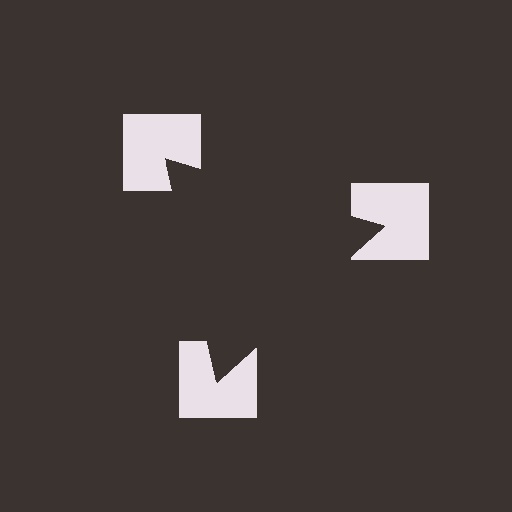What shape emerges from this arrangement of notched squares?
An illusory triangle — its edges are inferred from the aligned wedge cuts in the notched squares, not physically drawn.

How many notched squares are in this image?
There are 3 — one at each vertex of the illusory triangle.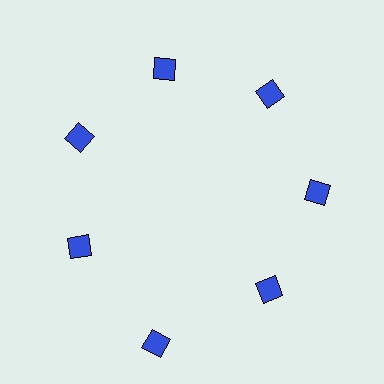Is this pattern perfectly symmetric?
No. The 7 blue squares are arranged in a ring, but one element near the 6 o'clock position is pushed outward from the center, breaking the 7-fold rotational symmetry.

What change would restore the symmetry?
The symmetry would be restored by moving it inward, back onto the ring so that all 7 squares sit at equal angles and equal distance from the center.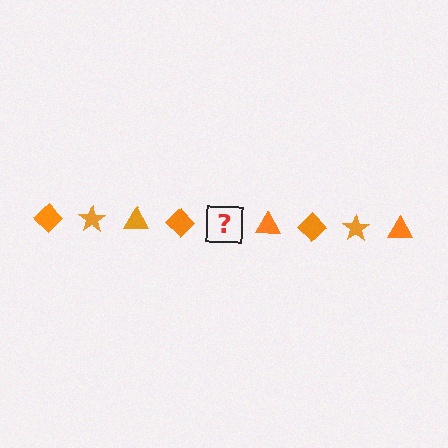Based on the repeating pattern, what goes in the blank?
The blank should be an orange star.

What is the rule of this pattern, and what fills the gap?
The rule is that the pattern cycles through diamond, star, triangle shapes in orange. The gap should be filled with an orange star.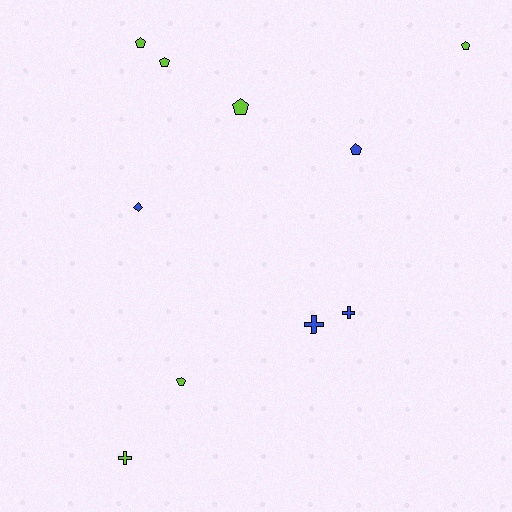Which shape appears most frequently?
Pentagon, with 6 objects.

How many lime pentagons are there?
There are 5 lime pentagons.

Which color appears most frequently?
Lime, with 6 objects.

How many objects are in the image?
There are 10 objects.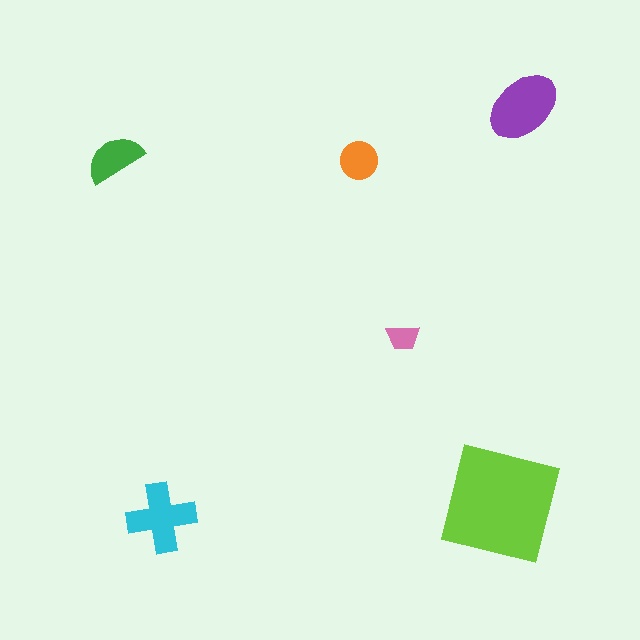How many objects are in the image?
There are 6 objects in the image.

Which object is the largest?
The lime square.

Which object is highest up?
The purple ellipse is topmost.